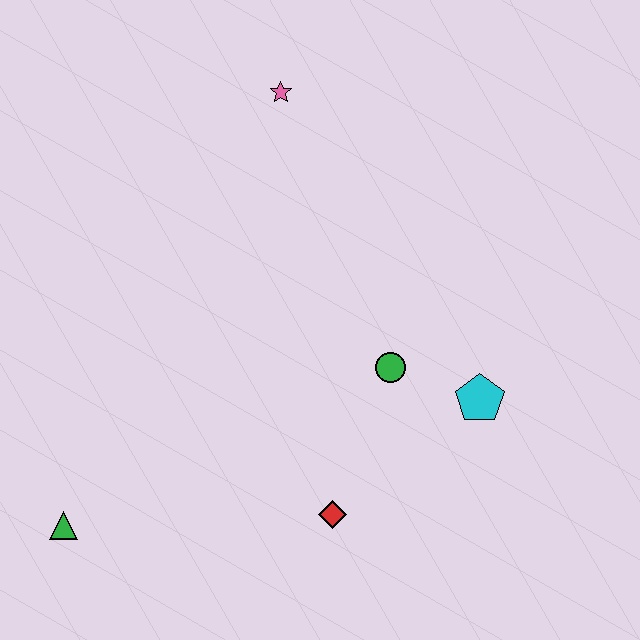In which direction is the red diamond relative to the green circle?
The red diamond is below the green circle.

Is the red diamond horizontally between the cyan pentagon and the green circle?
No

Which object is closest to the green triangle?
The red diamond is closest to the green triangle.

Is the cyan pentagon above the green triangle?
Yes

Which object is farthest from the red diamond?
The pink star is farthest from the red diamond.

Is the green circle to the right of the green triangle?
Yes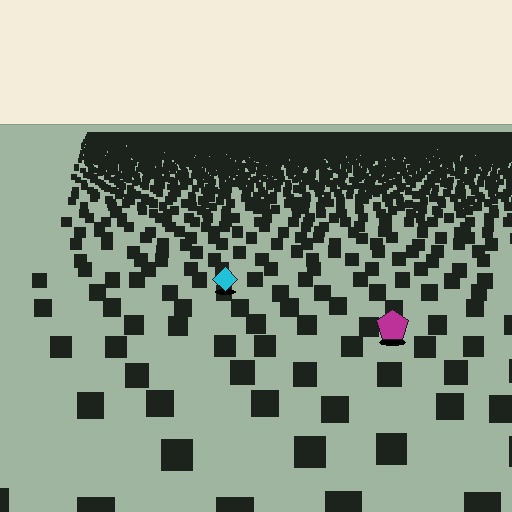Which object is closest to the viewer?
The magenta pentagon is closest. The texture marks near it are larger and more spread out.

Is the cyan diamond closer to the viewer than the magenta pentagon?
No. The magenta pentagon is closer — you can tell from the texture gradient: the ground texture is coarser near it.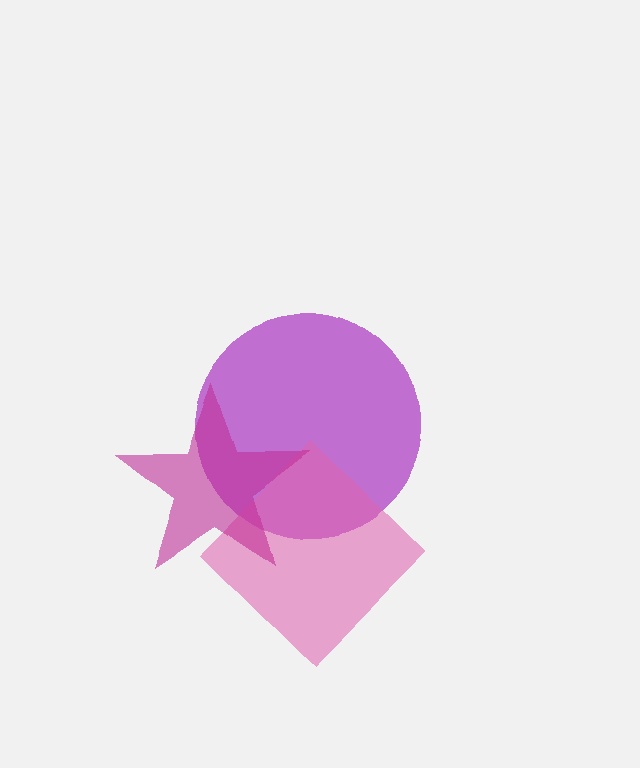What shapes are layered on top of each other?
The layered shapes are: a purple circle, a pink diamond, a magenta star.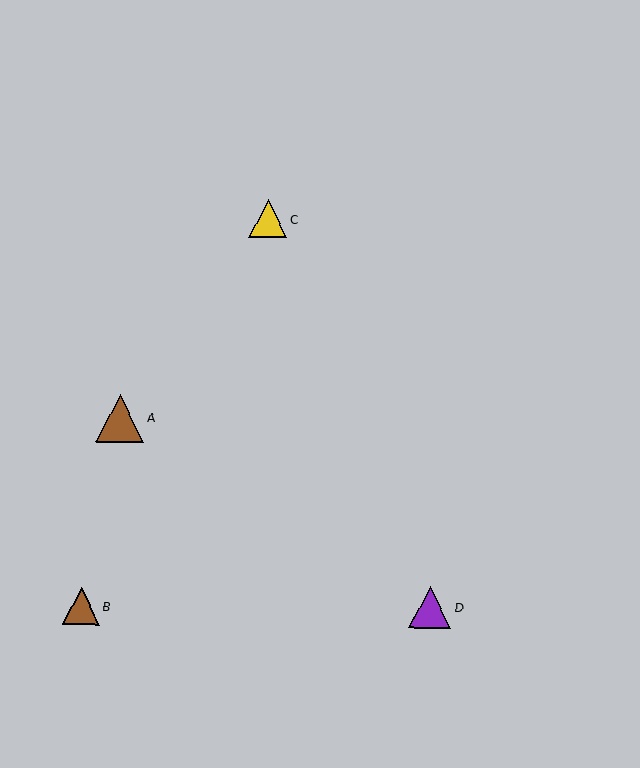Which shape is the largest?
The brown triangle (labeled A) is the largest.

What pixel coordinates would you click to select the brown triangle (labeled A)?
Click at (120, 418) to select the brown triangle A.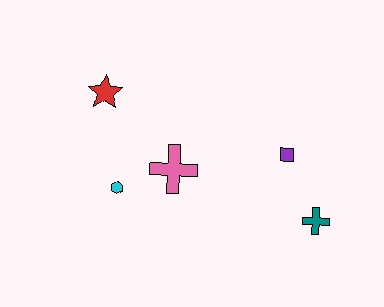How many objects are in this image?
There are 5 objects.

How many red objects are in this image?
There is 1 red object.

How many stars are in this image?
There is 1 star.